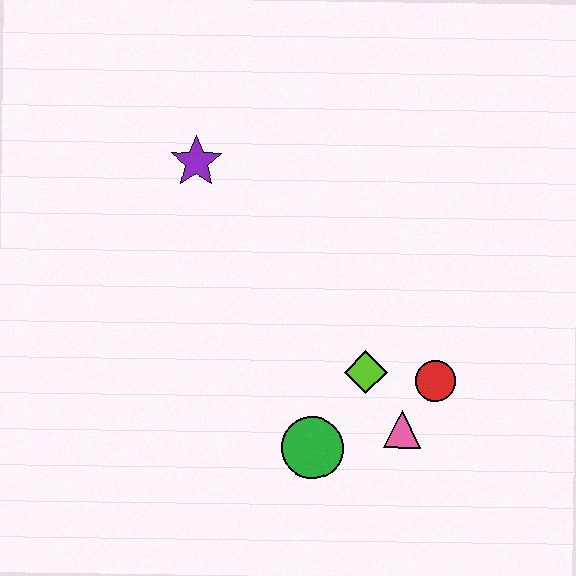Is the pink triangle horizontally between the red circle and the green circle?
Yes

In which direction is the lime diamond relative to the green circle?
The lime diamond is above the green circle.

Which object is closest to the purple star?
The lime diamond is closest to the purple star.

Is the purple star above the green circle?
Yes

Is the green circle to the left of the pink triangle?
Yes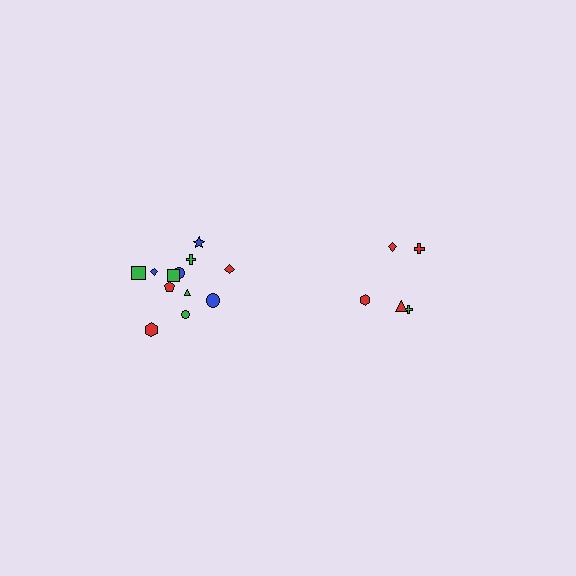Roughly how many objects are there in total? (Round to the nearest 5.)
Roughly 15 objects in total.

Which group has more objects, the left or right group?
The left group.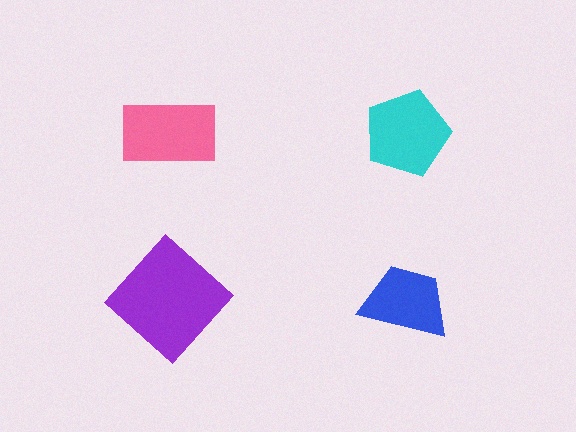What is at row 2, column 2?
A blue trapezoid.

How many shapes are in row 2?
2 shapes.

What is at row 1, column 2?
A cyan pentagon.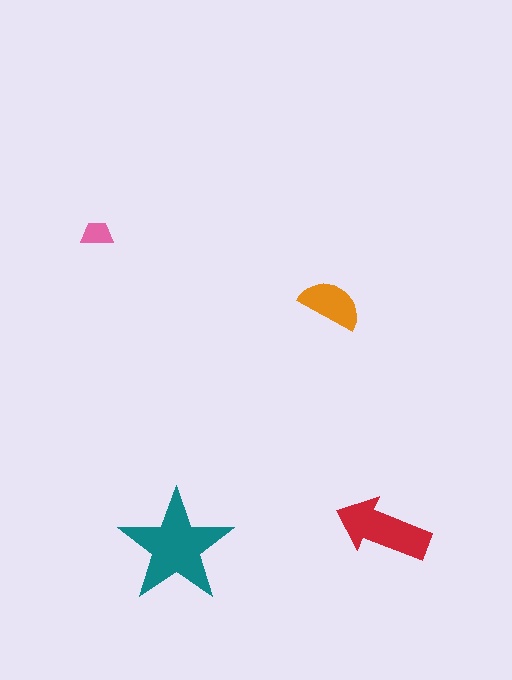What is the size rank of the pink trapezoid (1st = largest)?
4th.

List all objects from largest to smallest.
The teal star, the red arrow, the orange semicircle, the pink trapezoid.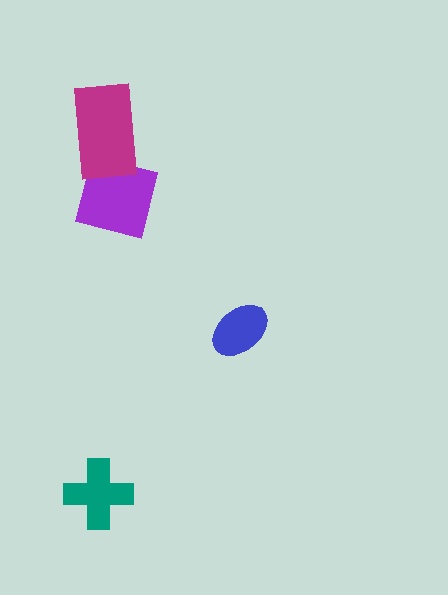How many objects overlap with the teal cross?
0 objects overlap with the teal cross.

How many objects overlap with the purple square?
1 object overlaps with the purple square.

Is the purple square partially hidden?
Yes, it is partially covered by another shape.